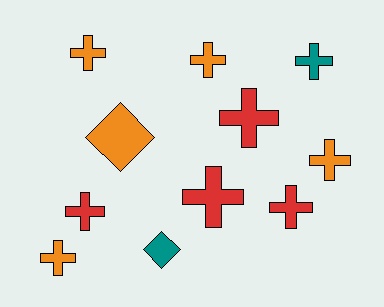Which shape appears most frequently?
Cross, with 9 objects.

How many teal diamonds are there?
There is 1 teal diamond.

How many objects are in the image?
There are 11 objects.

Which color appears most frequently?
Orange, with 5 objects.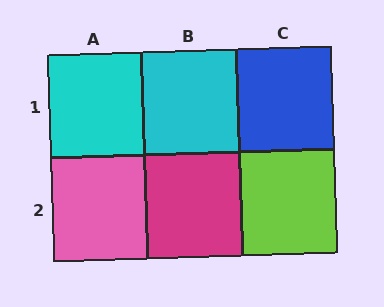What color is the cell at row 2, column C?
Lime.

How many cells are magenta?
1 cell is magenta.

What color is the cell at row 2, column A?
Pink.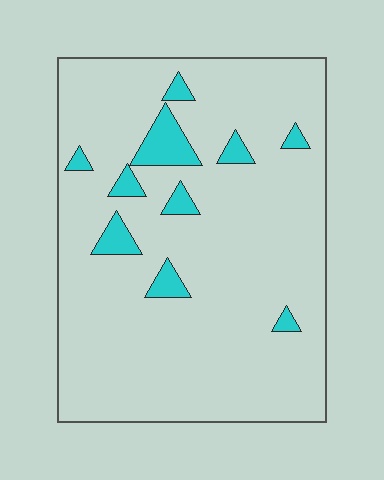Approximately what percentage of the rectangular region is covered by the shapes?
Approximately 10%.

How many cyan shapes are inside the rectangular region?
10.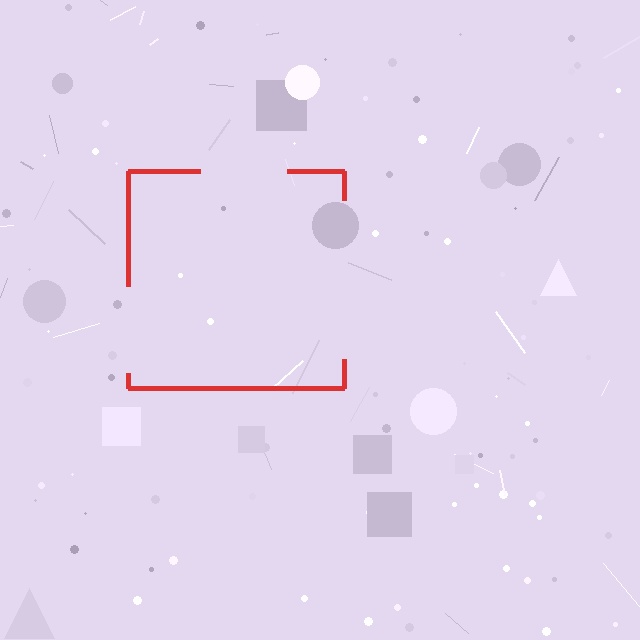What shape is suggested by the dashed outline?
The dashed outline suggests a square.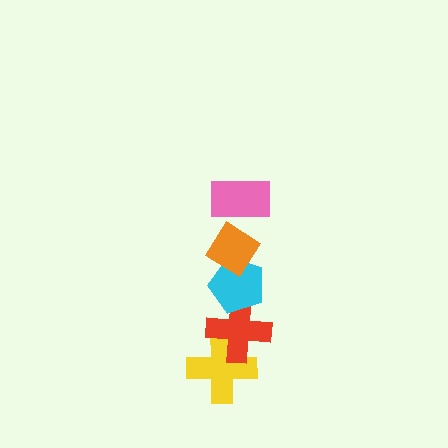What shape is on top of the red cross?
The cyan pentagon is on top of the red cross.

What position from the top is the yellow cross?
The yellow cross is 5th from the top.